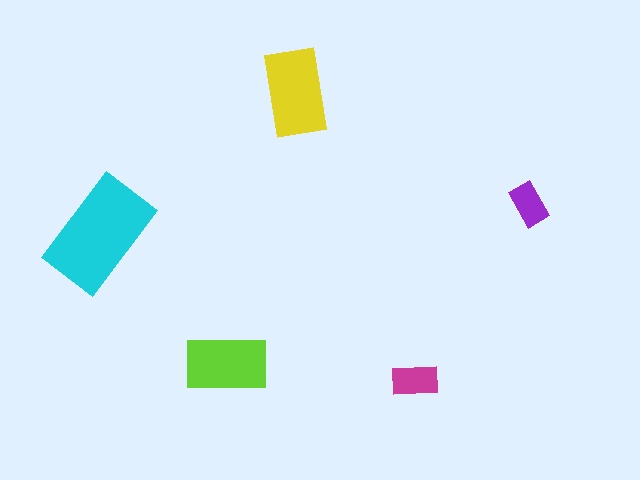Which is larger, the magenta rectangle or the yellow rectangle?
The yellow one.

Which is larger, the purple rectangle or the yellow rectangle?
The yellow one.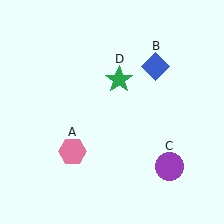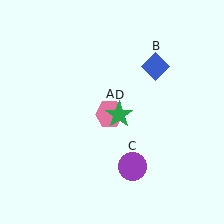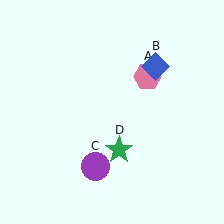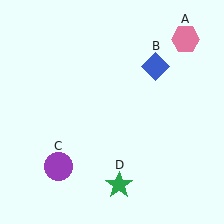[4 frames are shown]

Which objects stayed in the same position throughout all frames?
Blue diamond (object B) remained stationary.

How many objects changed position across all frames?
3 objects changed position: pink hexagon (object A), purple circle (object C), green star (object D).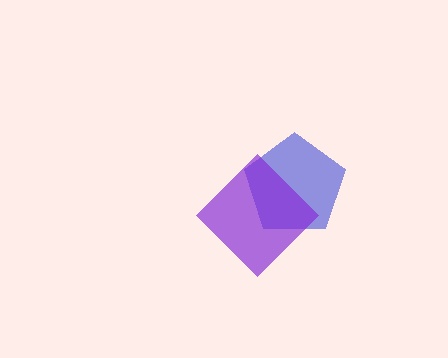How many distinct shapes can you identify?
There are 2 distinct shapes: a blue pentagon, a purple diamond.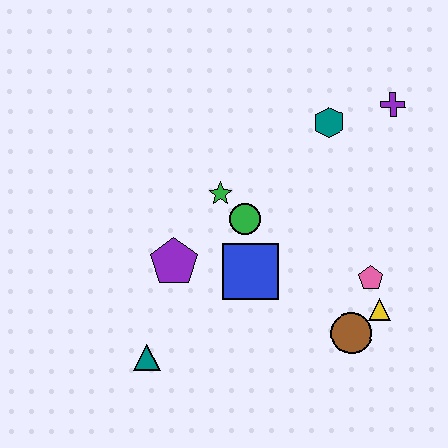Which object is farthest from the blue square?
The purple cross is farthest from the blue square.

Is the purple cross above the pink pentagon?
Yes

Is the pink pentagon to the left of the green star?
No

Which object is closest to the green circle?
The green star is closest to the green circle.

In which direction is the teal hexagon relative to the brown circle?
The teal hexagon is above the brown circle.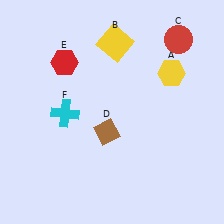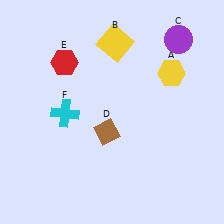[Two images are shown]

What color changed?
The circle (C) changed from red in Image 1 to purple in Image 2.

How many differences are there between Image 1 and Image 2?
There is 1 difference between the two images.